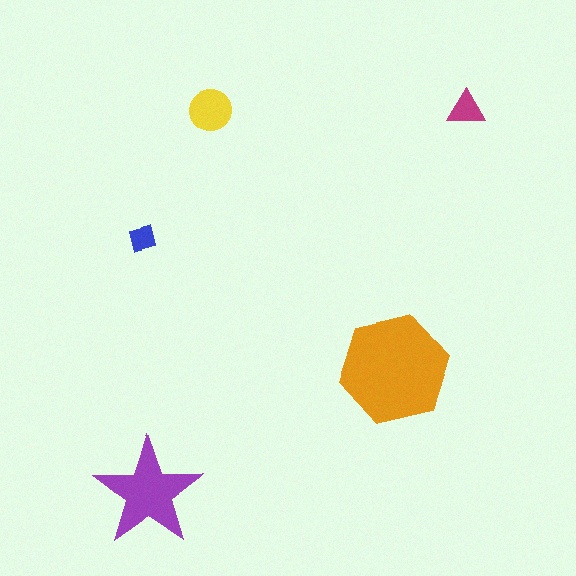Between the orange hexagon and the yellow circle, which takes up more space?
The orange hexagon.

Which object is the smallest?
The blue square.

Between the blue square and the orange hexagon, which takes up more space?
The orange hexagon.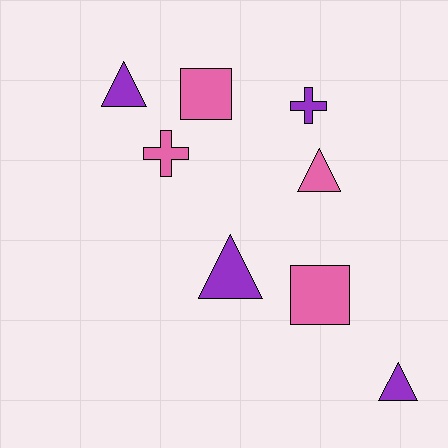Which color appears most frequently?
Pink, with 4 objects.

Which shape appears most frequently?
Triangle, with 4 objects.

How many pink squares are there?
There are 2 pink squares.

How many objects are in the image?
There are 8 objects.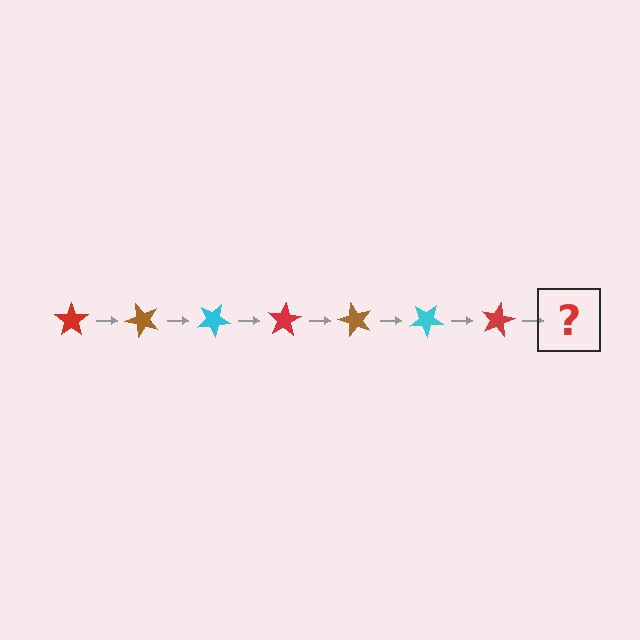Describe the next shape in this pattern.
It should be a brown star, rotated 350 degrees from the start.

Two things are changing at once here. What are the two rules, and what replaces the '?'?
The two rules are that it rotates 50 degrees each step and the color cycles through red, brown, and cyan. The '?' should be a brown star, rotated 350 degrees from the start.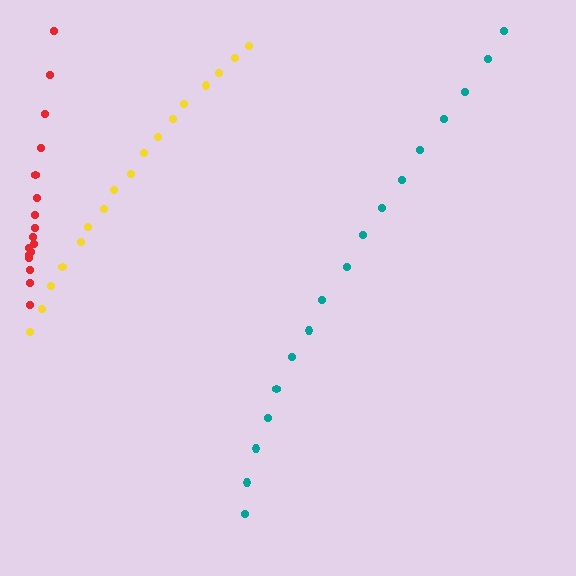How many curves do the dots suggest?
There are 3 distinct paths.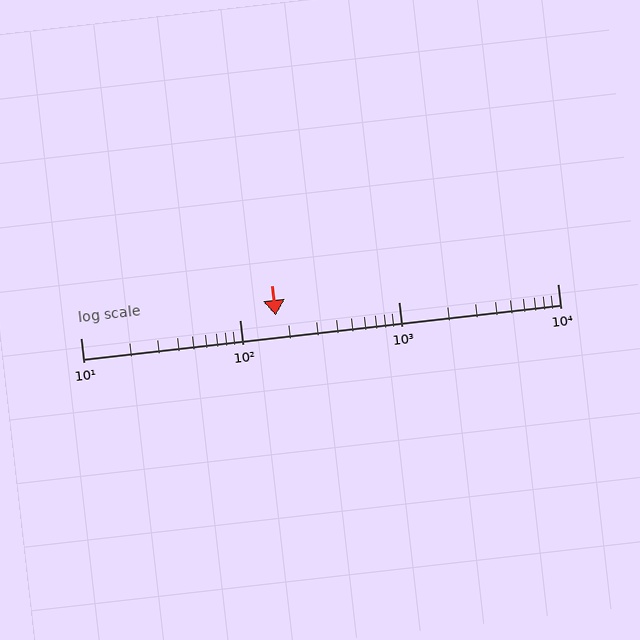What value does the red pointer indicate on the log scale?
The pointer indicates approximately 170.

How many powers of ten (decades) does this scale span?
The scale spans 3 decades, from 10 to 10000.